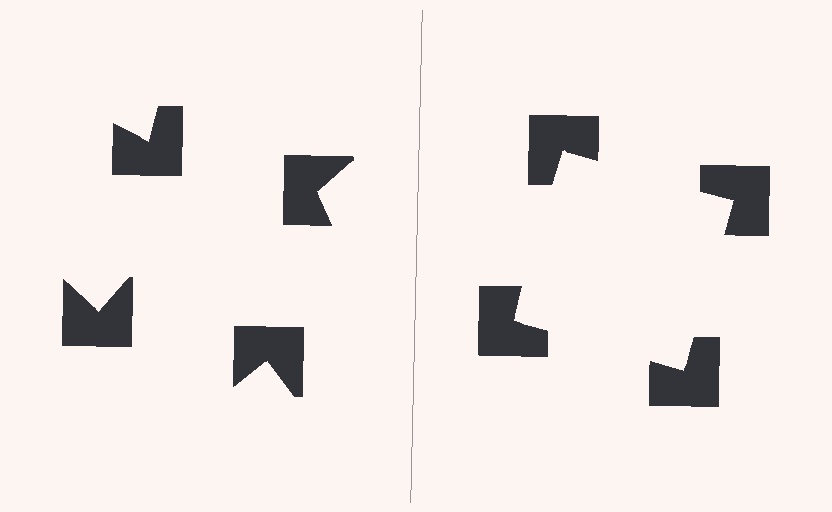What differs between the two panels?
The notched squares are positioned identically on both sides; only the wedge orientations differ. On the right they align to a square; on the left they are misaligned.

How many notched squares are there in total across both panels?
8 — 4 on each side.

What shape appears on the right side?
An illusory square.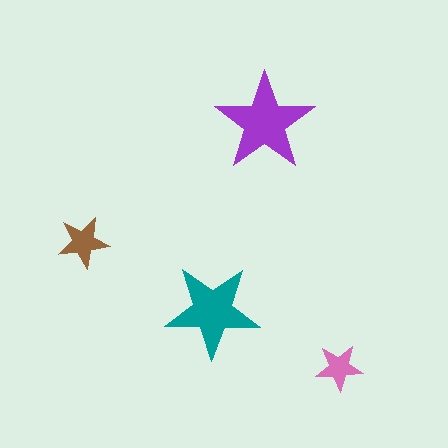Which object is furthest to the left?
The brown star is leftmost.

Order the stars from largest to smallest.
the purple one, the teal one, the brown one, the pink one.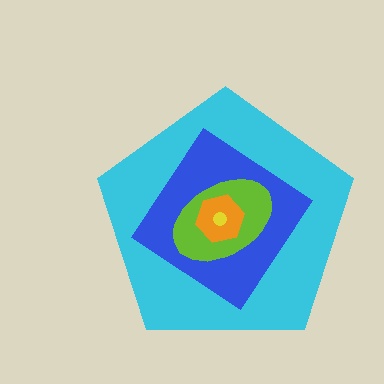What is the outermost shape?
The cyan pentagon.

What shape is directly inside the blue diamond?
The lime ellipse.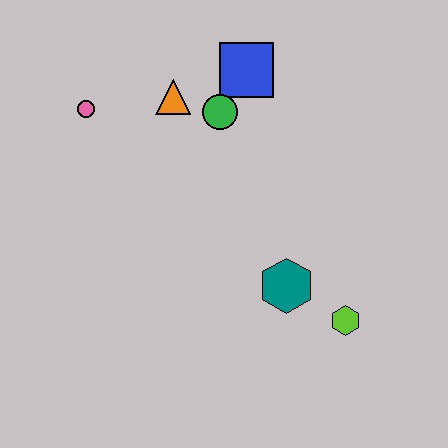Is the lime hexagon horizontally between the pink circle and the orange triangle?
No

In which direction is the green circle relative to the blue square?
The green circle is below the blue square.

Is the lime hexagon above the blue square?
No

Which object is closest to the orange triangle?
The green circle is closest to the orange triangle.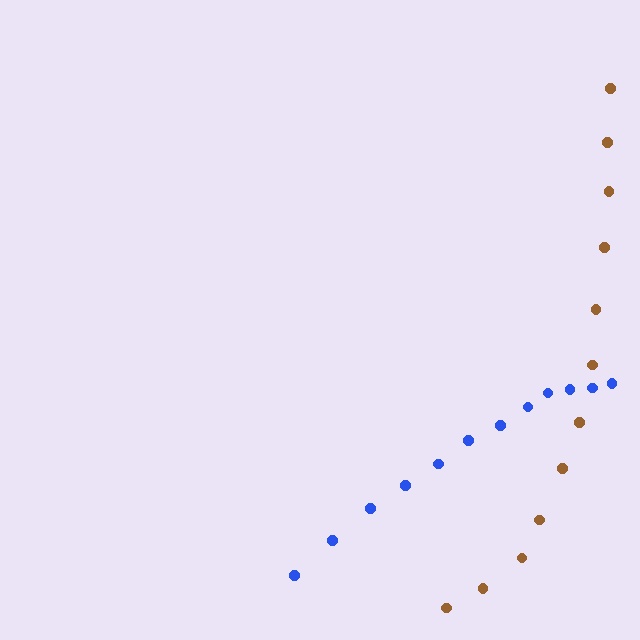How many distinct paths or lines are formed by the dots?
There are 2 distinct paths.